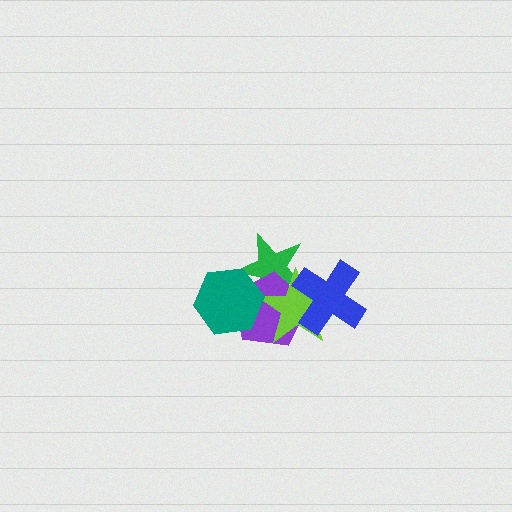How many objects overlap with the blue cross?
3 objects overlap with the blue cross.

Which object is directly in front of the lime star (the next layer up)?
The blue cross is directly in front of the lime star.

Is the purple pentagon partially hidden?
Yes, it is partially covered by another shape.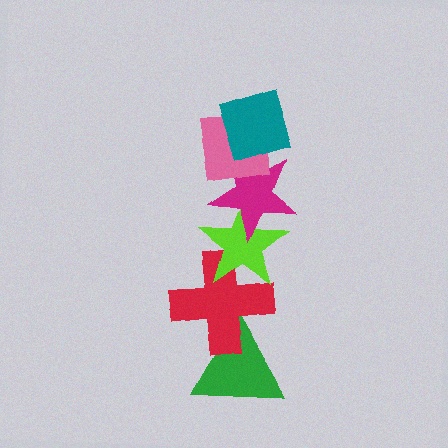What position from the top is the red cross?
The red cross is 5th from the top.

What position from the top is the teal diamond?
The teal diamond is 1st from the top.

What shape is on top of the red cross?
The lime star is on top of the red cross.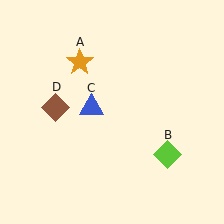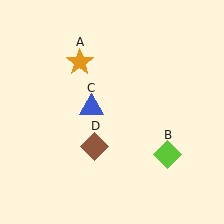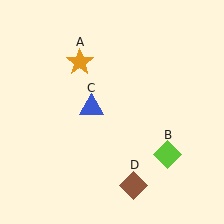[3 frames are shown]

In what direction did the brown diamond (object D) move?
The brown diamond (object D) moved down and to the right.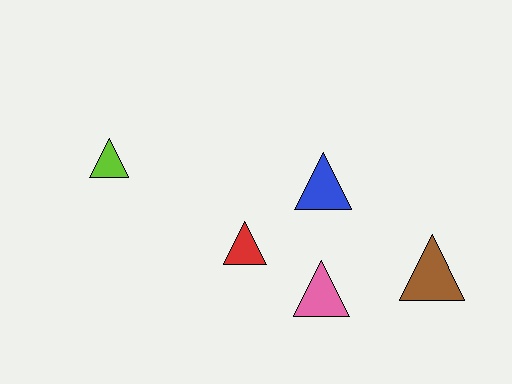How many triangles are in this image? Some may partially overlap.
There are 5 triangles.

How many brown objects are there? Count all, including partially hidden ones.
There is 1 brown object.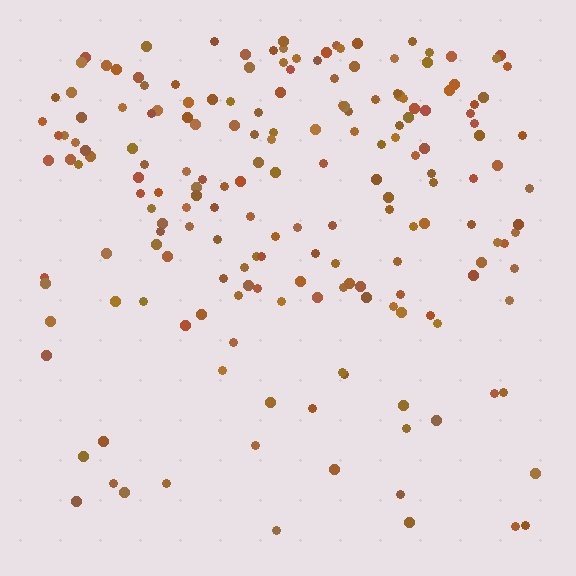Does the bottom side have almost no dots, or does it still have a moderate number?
Still a moderate number, just noticeably fewer than the top.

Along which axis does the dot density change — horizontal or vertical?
Vertical.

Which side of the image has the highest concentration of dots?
The top.